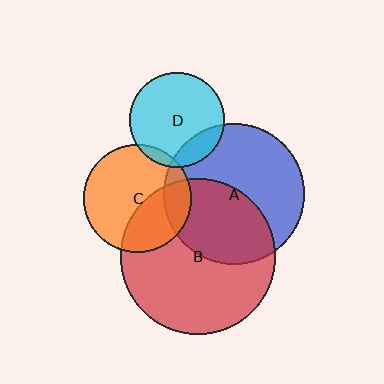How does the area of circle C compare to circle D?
Approximately 1.3 times.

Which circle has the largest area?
Circle B (red).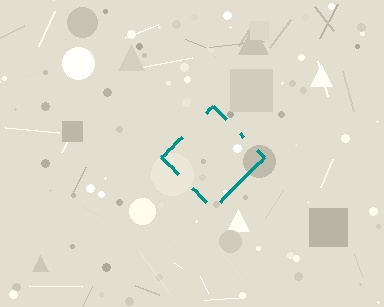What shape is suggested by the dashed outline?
The dashed outline suggests a diamond.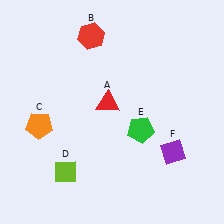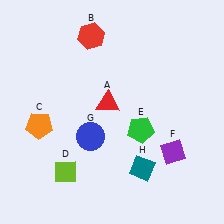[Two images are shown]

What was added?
A blue circle (G), a teal diamond (H) were added in Image 2.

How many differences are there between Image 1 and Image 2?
There are 2 differences between the two images.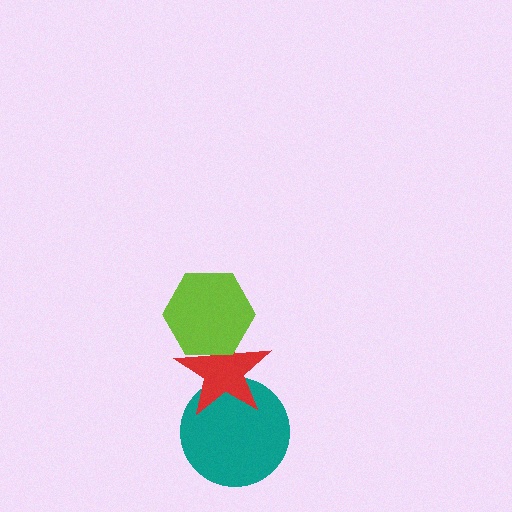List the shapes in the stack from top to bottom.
From top to bottom: the lime hexagon, the red star, the teal circle.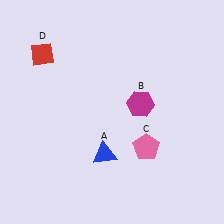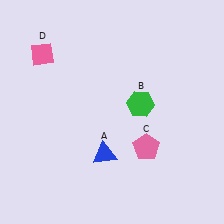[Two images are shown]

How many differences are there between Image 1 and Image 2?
There are 2 differences between the two images.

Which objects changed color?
B changed from magenta to green. D changed from red to pink.